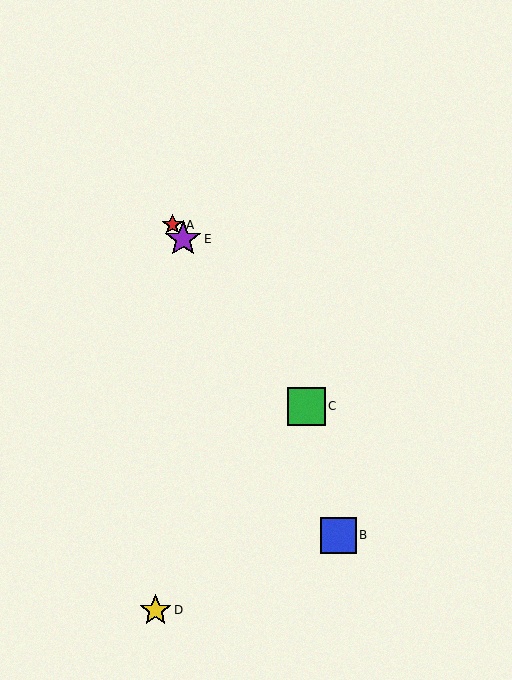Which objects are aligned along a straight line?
Objects A, C, E are aligned along a straight line.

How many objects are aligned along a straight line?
3 objects (A, C, E) are aligned along a straight line.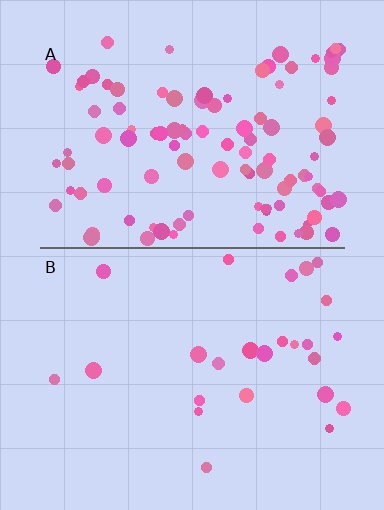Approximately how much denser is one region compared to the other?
Approximately 4.1× — region A over region B.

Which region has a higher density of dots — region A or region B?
A (the top).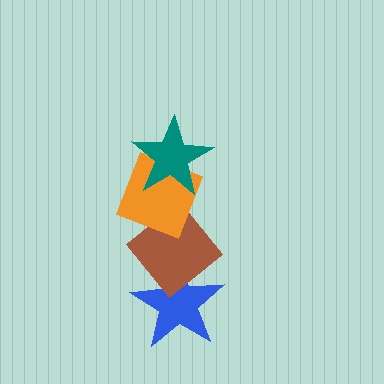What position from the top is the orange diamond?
The orange diamond is 2nd from the top.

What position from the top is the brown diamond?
The brown diamond is 3rd from the top.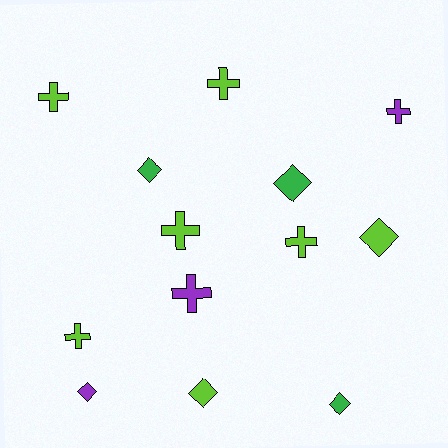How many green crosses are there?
There are no green crosses.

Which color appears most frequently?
Lime, with 7 objects.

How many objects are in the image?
There are 13 objects.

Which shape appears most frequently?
Cross, with 7 objects.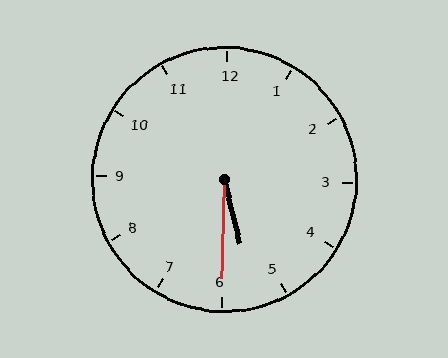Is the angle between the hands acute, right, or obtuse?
It is acute.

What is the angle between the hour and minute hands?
Approximately 15 degrees.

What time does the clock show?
5:30.